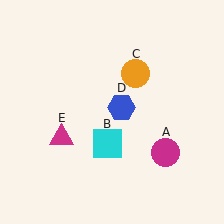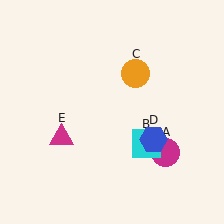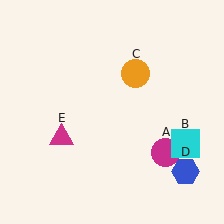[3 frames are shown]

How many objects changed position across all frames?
2 objects changed position: cyan square (object B), blue hexagon (object D).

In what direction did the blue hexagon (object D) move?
The blue hexagon (object D) moved down and to the right.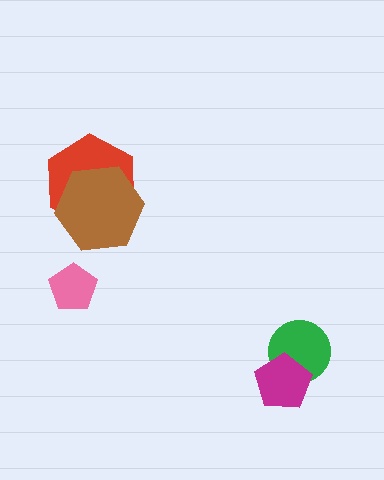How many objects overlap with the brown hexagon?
1 object overlaps with the brown hexagon.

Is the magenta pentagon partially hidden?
No, no other shape covers it.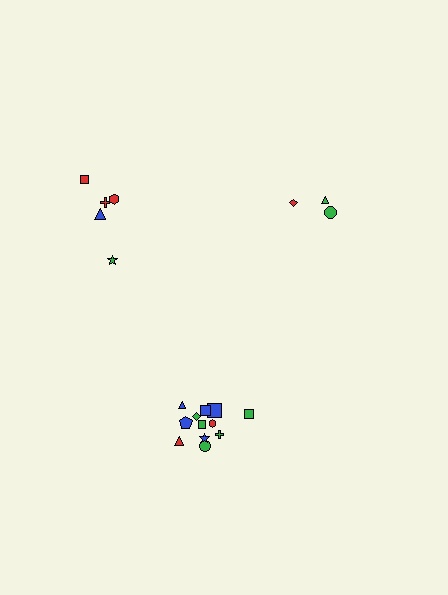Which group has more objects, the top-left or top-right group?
The top-left group.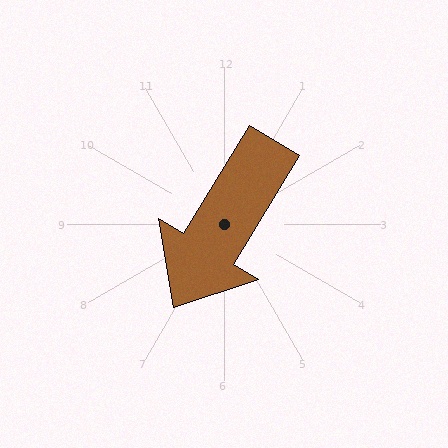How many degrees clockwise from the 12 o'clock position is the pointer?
Approximately 211 degrees.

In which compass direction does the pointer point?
Southwest.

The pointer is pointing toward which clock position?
Roughly 7 o'clock.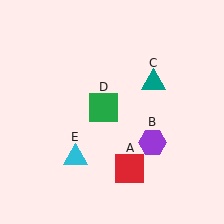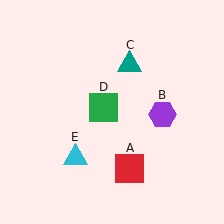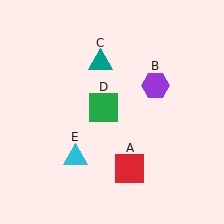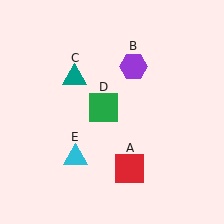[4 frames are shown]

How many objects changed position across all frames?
2 objects changed position: purple hexagon (object B), teal triangle (object C).